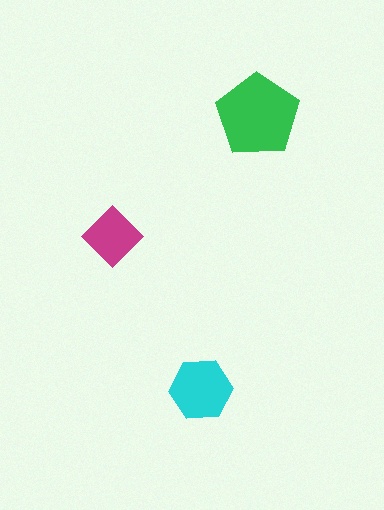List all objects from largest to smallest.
The green pentagon, the cyan hexagon, the magenta diamond.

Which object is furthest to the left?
The magenta diamond is leftmost.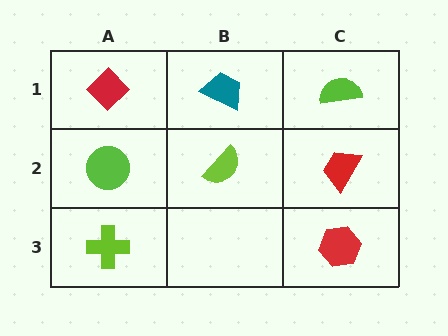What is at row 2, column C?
A red trapezoid.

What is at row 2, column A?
A lime circle.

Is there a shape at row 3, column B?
No, that cell is empty.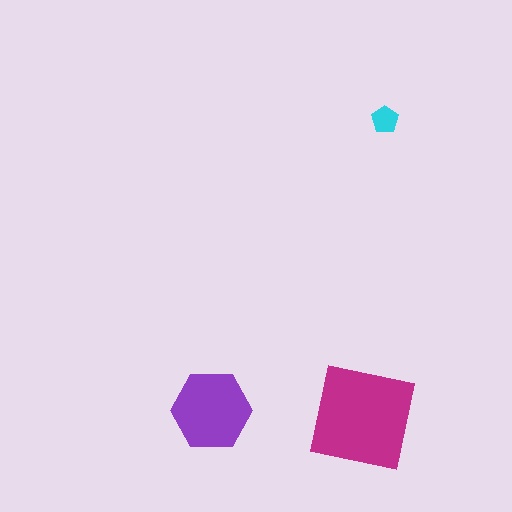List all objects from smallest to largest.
The cyan pentagon, the purple hexagon, the magenta square.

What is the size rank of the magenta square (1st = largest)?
1st.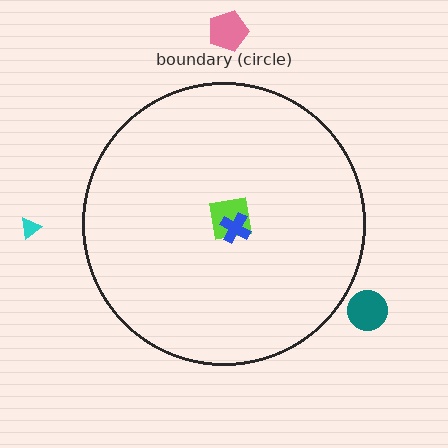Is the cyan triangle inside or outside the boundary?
Outside.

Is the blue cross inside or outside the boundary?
Inside.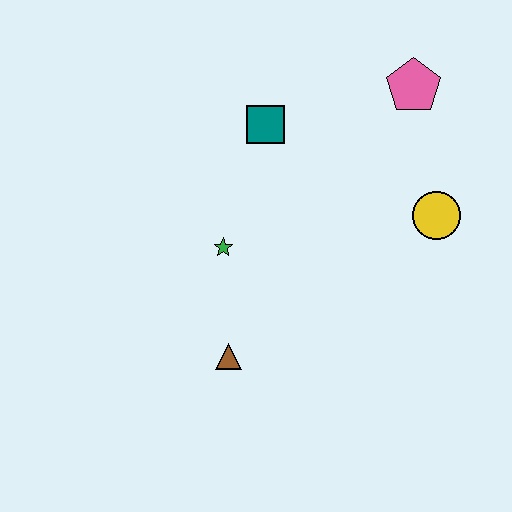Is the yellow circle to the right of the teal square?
Yes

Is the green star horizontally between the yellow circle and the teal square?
No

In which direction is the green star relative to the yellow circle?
The green star is to the left of the yellow circle.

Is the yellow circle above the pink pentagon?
No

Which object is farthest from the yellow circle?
The brown triangle is farthest from the yellow circle.